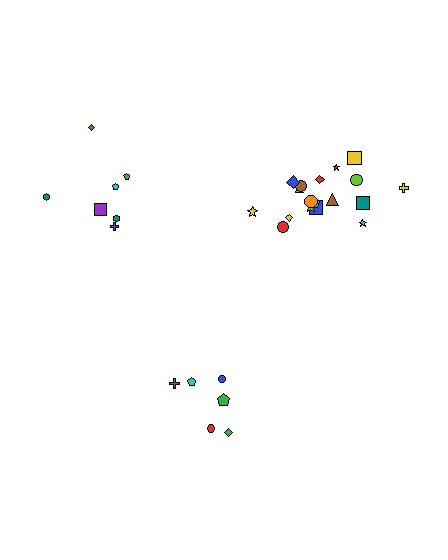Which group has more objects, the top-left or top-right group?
The top-right group.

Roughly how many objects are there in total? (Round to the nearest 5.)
Roughly 30 objects in total.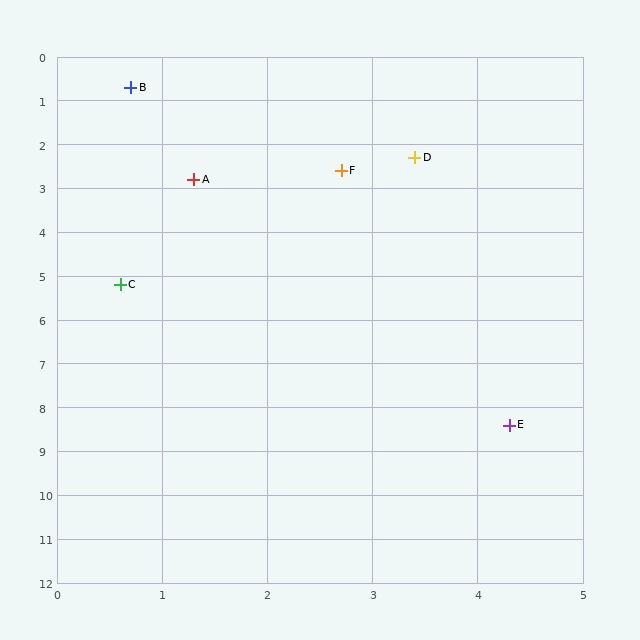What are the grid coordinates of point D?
Point D is at approximately (3.4, 2.3).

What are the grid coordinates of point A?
Point A is at approximately (1.3, 2.8).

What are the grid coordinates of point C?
Point C is at approximately (0.6, 5.2).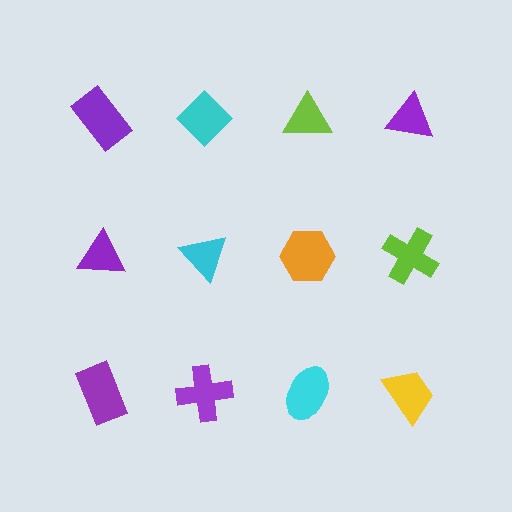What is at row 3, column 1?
A purple rectangle.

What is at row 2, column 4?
A lime cross.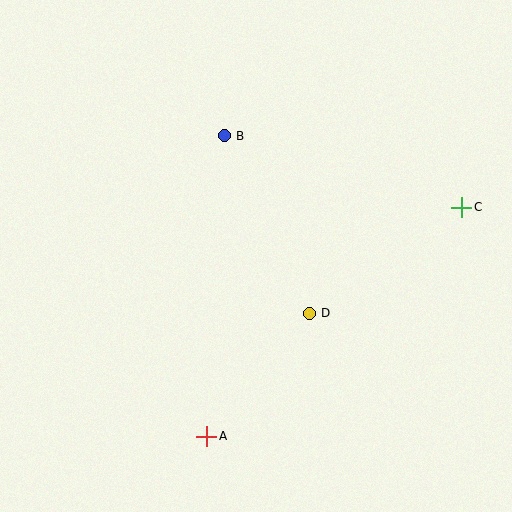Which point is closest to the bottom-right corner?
Point D is closest to the bottom-right corner.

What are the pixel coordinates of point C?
Point C is at (462, 207).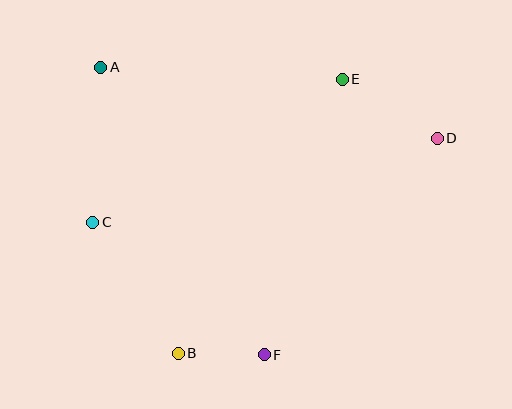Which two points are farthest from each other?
Points C and D are farthest from each other.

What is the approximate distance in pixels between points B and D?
The distance between B and D is approximately 336 pixels.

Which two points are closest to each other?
Points B and F are closest to each other.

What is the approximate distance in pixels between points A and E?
The distance between A and E is approximately 242 pixels.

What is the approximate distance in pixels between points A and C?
The distance between A and C is approximately 156 pixels.